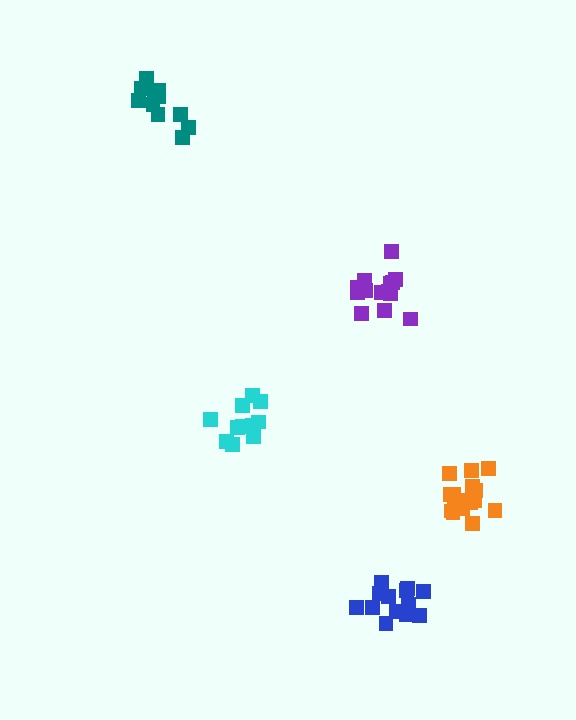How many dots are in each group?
Group 1: 13 dots, Group 2: 11 dots, Group 3: 14 dots, Group 4: 17 dots, Group 5: 11 dots (66 total).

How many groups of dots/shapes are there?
There are 5 groups.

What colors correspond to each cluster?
The clusters are colored: blue, cyan, purple, orange, teal.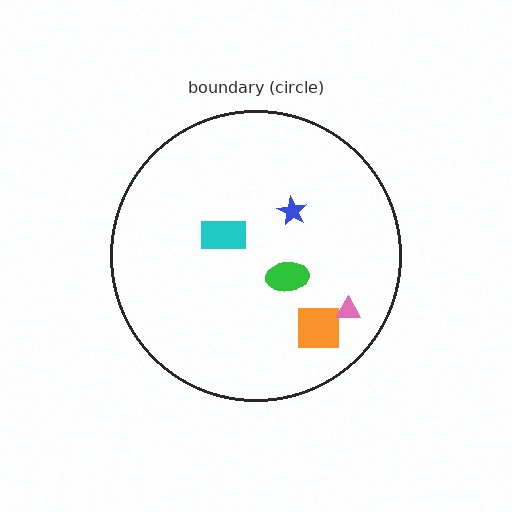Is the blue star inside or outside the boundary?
Inside.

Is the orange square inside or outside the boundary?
Inside.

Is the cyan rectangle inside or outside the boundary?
Inside.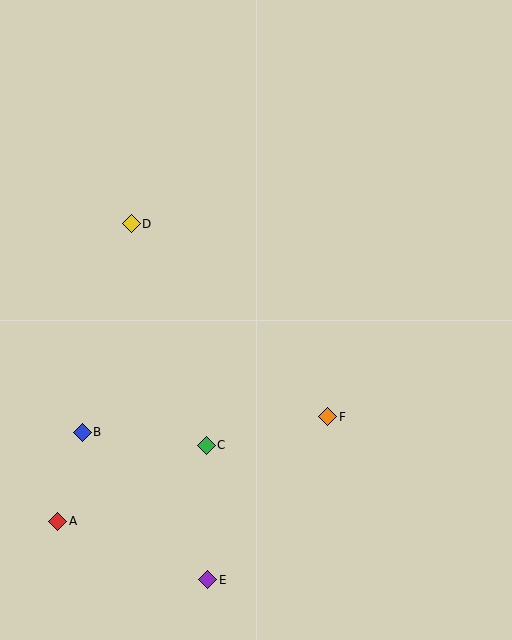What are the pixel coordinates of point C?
Point C is at (206, 445).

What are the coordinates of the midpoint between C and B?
The midpoint between C and B is at (144, 439).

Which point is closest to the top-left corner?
Point D is closest to the top-left corner.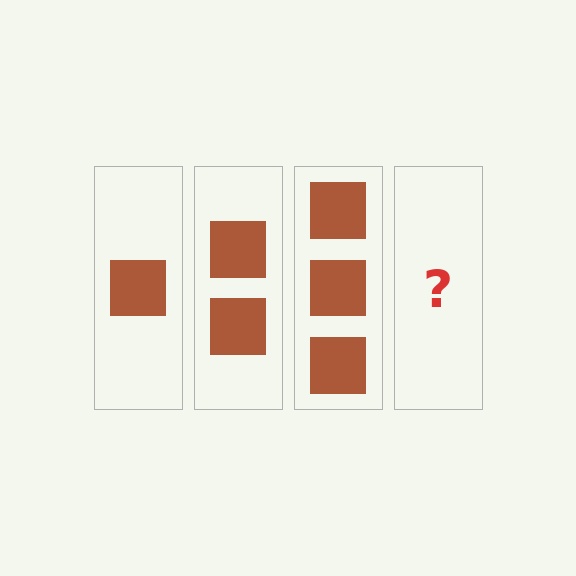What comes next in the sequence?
The next element should be 4 squares.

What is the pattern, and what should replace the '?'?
The pattern is that each step adds one more square. The '?' should be 4 squares.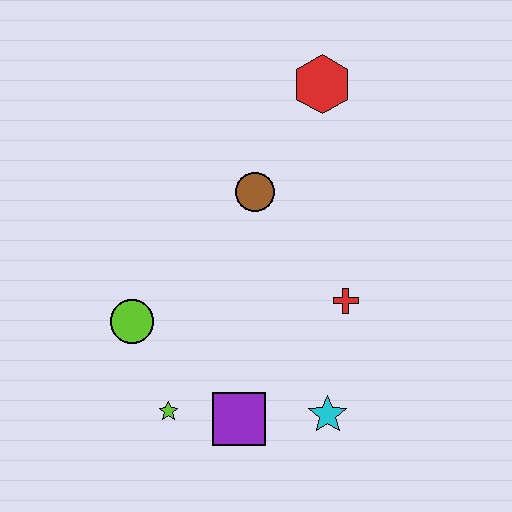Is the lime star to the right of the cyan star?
No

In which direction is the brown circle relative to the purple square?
The brown circle is above the purple square.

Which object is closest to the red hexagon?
The brown circle is closest to the red hexagon.